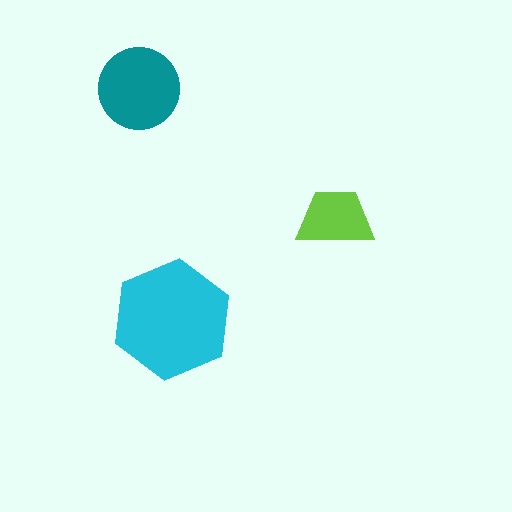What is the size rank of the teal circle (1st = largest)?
2nd.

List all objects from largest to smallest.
The cyan hexagon, the teal circle, the lime trapezoid.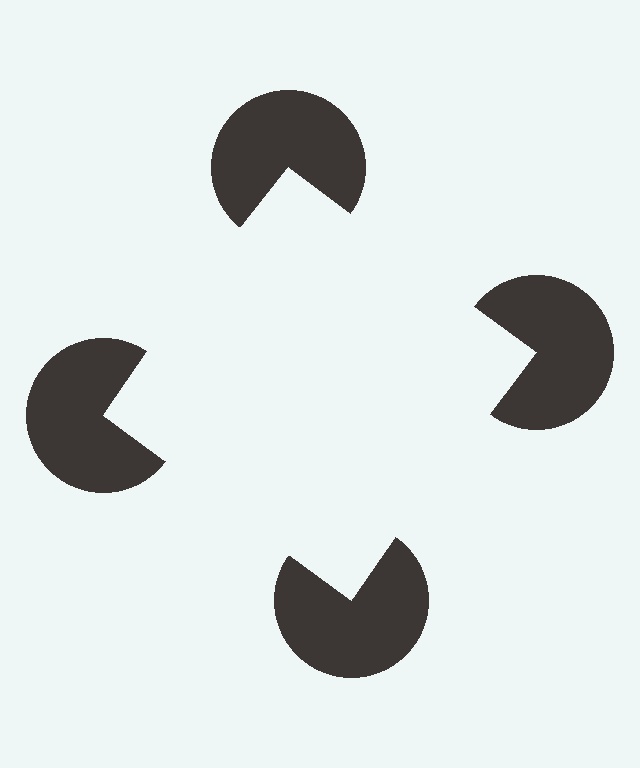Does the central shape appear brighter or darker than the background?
It typically appears slightly brighter than the background, even though no actual brightness change is drawn.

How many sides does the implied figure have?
4 sides.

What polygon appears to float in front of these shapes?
An illusory square — its edges are inferred from the aligned wedge cuts in the pac-man discs, not physically drawn.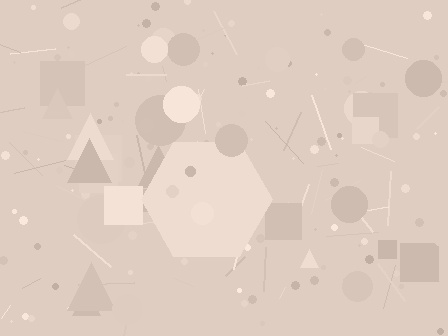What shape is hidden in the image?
A hexagon is hidden in the image.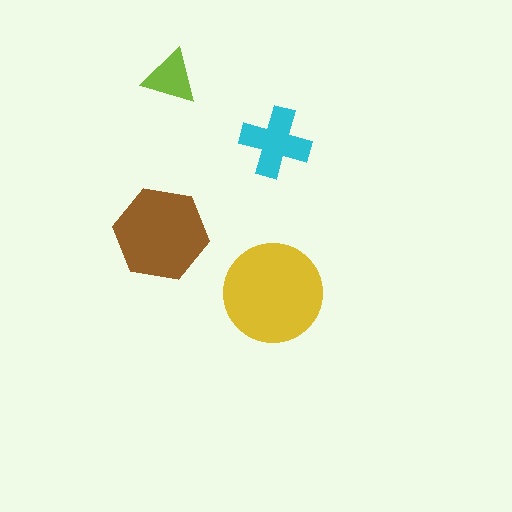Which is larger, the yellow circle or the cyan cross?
The yellow circle.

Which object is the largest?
The yellow circle.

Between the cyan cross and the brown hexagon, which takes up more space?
The brown hexagon.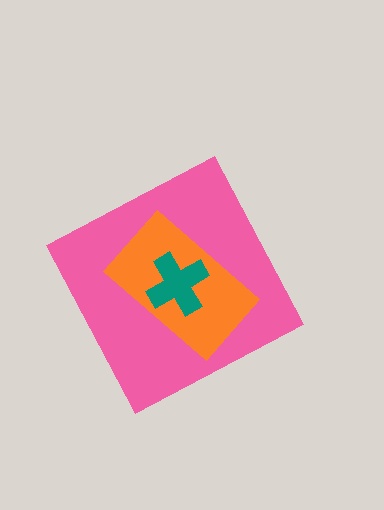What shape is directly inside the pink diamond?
The orange rectangle.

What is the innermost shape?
The teal cross.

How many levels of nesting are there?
3.